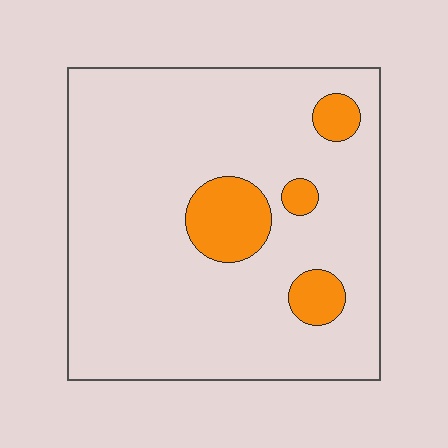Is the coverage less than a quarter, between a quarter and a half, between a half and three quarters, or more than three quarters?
Less than a quarter.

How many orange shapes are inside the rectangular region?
4.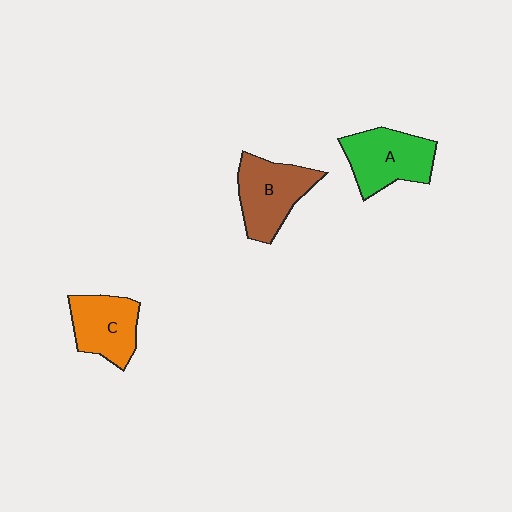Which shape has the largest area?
Shape B (brown).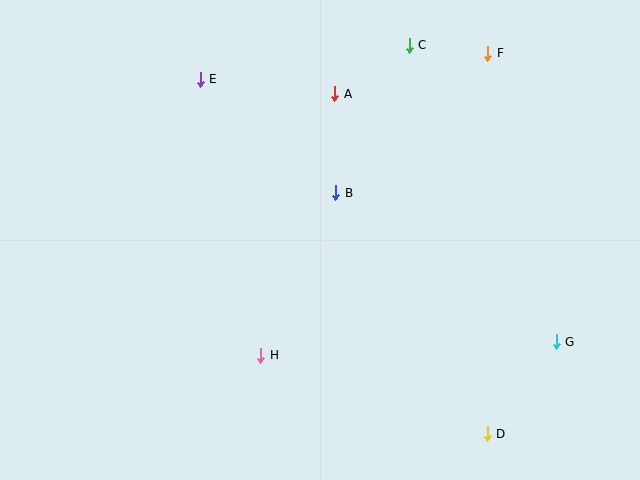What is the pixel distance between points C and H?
The distance between C and H is 344 pixels.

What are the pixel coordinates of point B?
Point B is at (336, 193).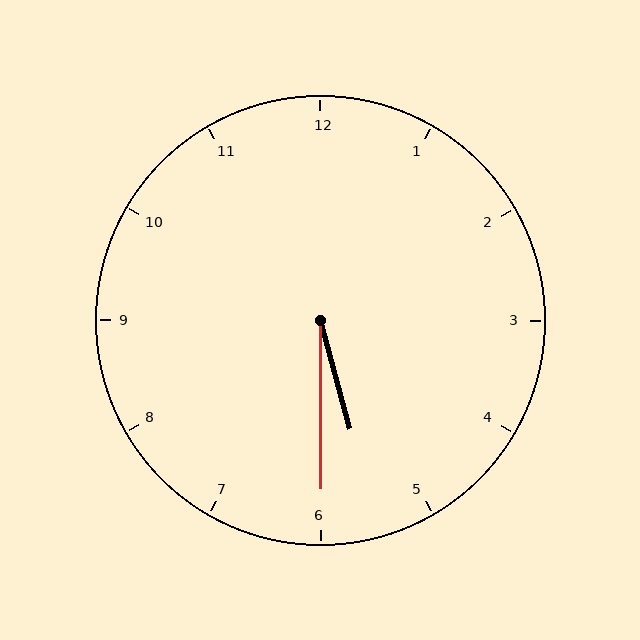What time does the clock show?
5:30.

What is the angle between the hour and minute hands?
Approximately 15 degrees.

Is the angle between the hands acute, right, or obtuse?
It is acute.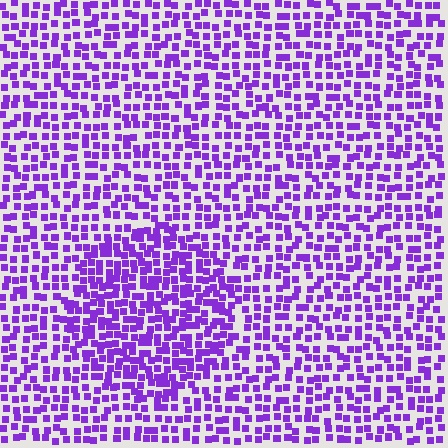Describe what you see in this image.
The image contains small purple elements arranged at two different densities. A circle-shaped region is visible where the elements are more densely packed than the surrounding area.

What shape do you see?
I see a circle.